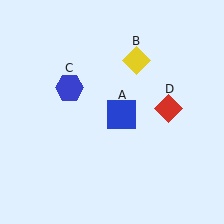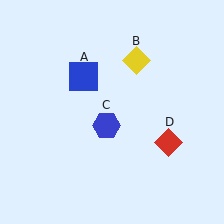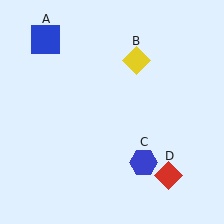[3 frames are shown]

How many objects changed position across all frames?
3 objects changed position: blue square (object A), blue hexagon (object C), red diamond (object D).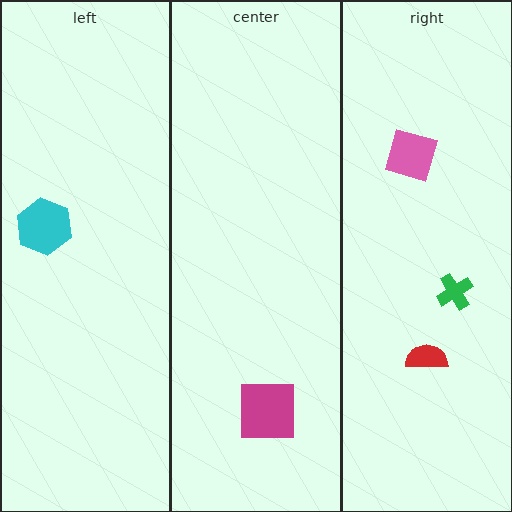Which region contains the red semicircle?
The right region.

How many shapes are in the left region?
1.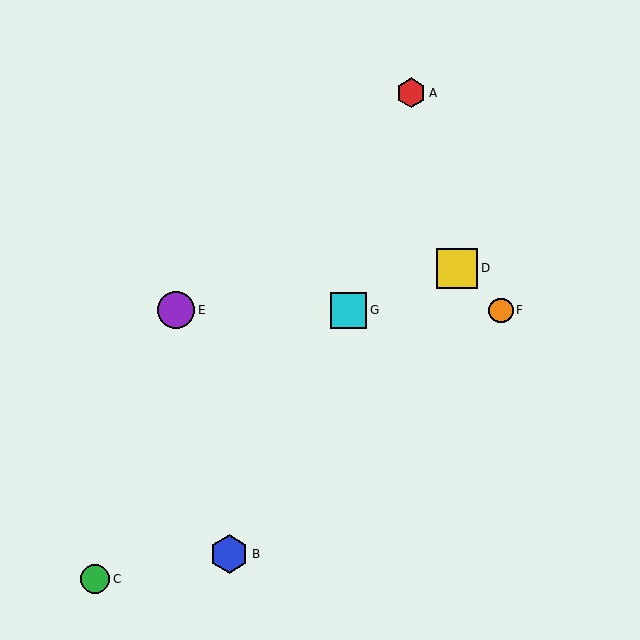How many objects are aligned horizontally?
3 objects (E, F, G) are aligned horizontally.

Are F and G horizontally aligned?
Yes, both are at y≈310.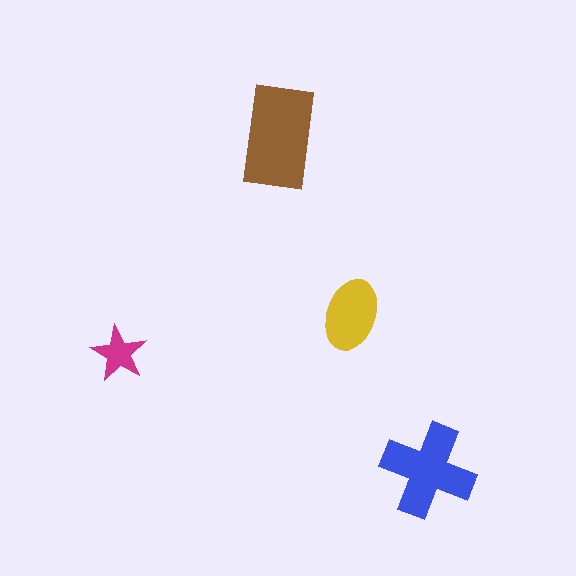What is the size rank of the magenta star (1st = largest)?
4th.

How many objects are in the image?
There are 4 objects in the image.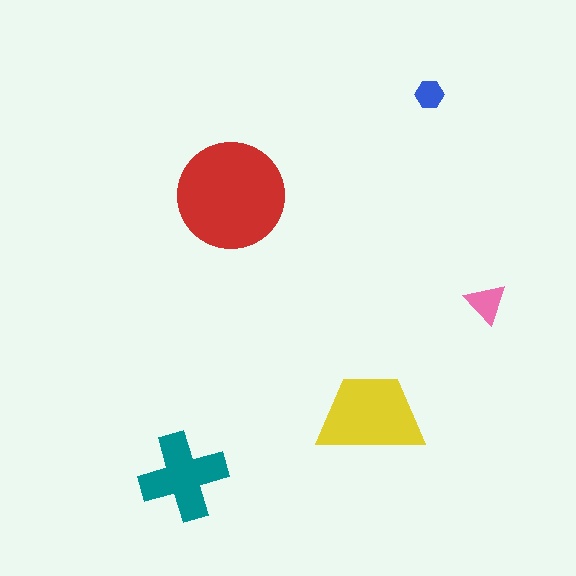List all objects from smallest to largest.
The blue hexagon, the pink triangle, the teal cross, the yellow trapezoid, the red circle.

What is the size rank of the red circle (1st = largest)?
1st.